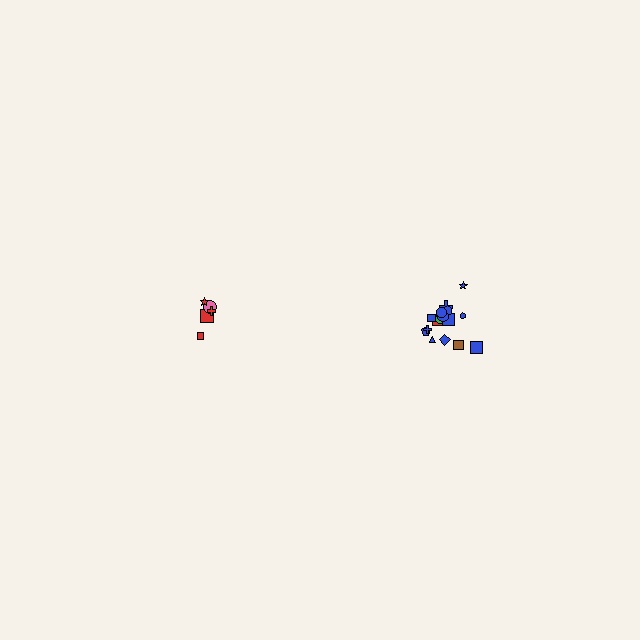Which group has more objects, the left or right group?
The right group.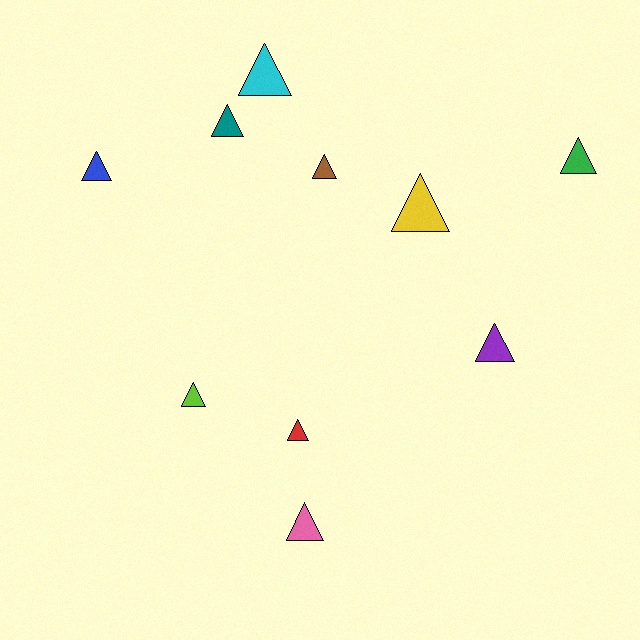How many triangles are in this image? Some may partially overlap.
There are 10 triangles.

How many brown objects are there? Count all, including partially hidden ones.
There is 1 brown object.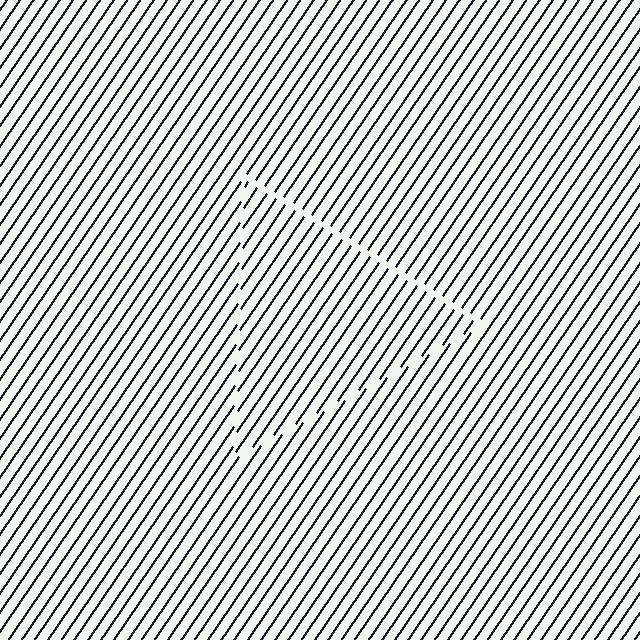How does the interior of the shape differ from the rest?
The interior of the shape contains the same grating, shifted by half a period — the contour is defined by the phase discontinuity where line-ends from the inner and outer gratings abut.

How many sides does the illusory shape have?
3 sides — the line-ends trace a triangle.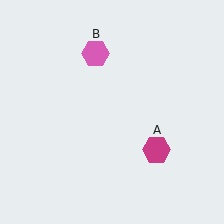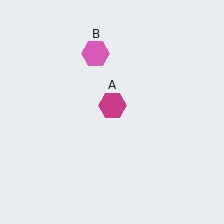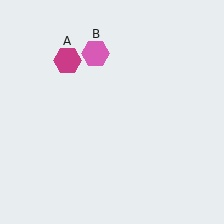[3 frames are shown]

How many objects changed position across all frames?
1 object changed position: magenta hexagon (object A).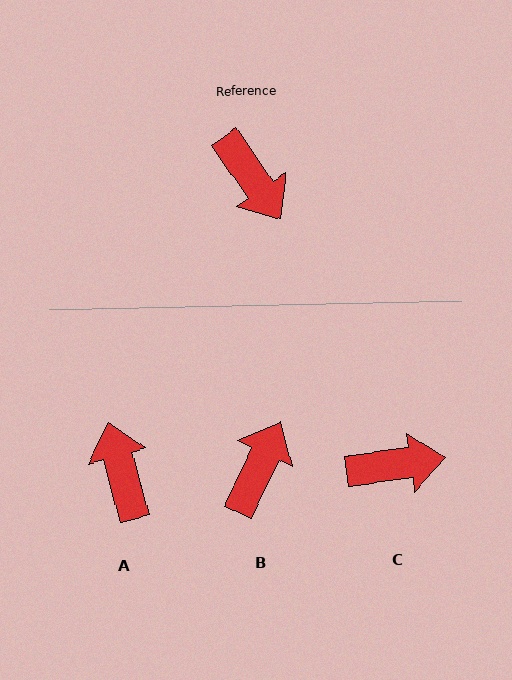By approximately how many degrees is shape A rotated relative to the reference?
Approximately 161 degrees counter-clockwise.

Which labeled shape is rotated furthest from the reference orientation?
A, about 161 degrees away.